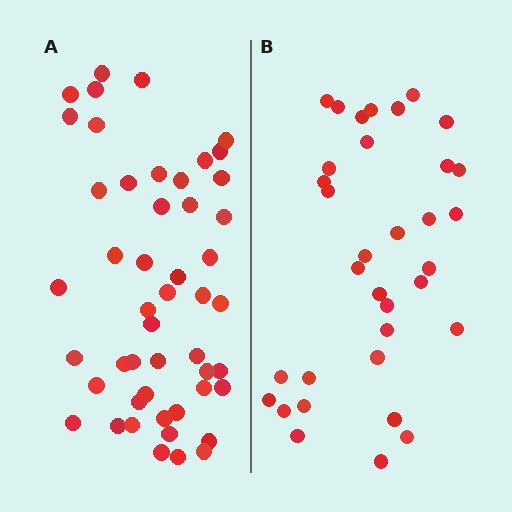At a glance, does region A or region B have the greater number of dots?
Region A (the left region) has more dots.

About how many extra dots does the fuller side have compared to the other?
Region A has approximately 15 more dots than region B.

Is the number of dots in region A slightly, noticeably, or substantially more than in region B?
Region A has noticeably more, but not dramatically so. The ratio is roughly 1.4 to 1.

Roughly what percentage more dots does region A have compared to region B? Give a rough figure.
About 45% more.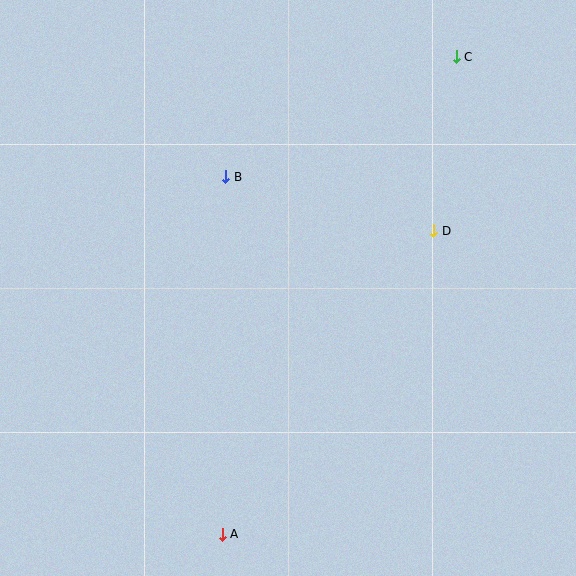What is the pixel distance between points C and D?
The distance between C and D is 175 pixels.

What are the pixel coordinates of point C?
Point C is at (456, 57).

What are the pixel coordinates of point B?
Point B is at (226, 177).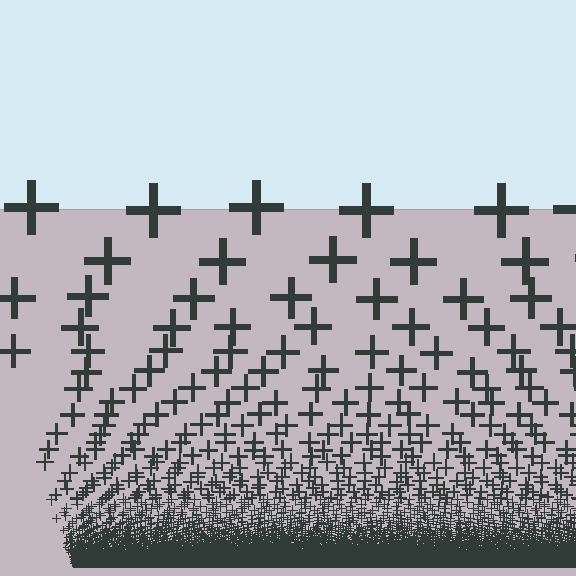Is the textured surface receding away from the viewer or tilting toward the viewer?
The surface appears to tilt toward the viewer. Texture elements get larger and sparser toward the top.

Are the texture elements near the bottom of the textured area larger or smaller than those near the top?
Smaller. The gradient is inverted — elements near the bottom are smaller and denser.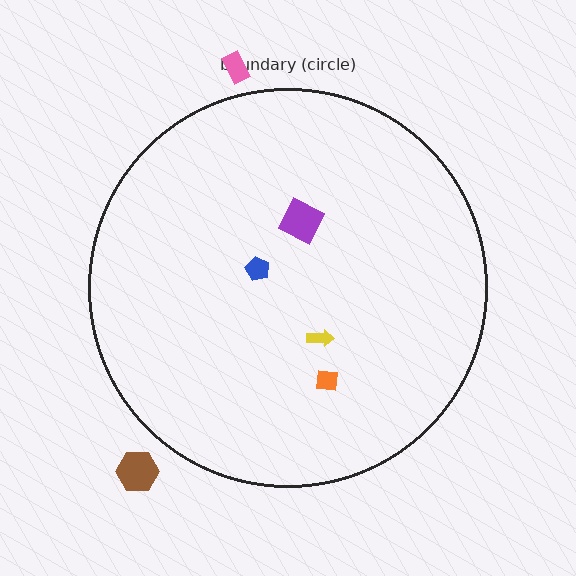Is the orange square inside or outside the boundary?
Inside.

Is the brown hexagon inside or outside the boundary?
Outside.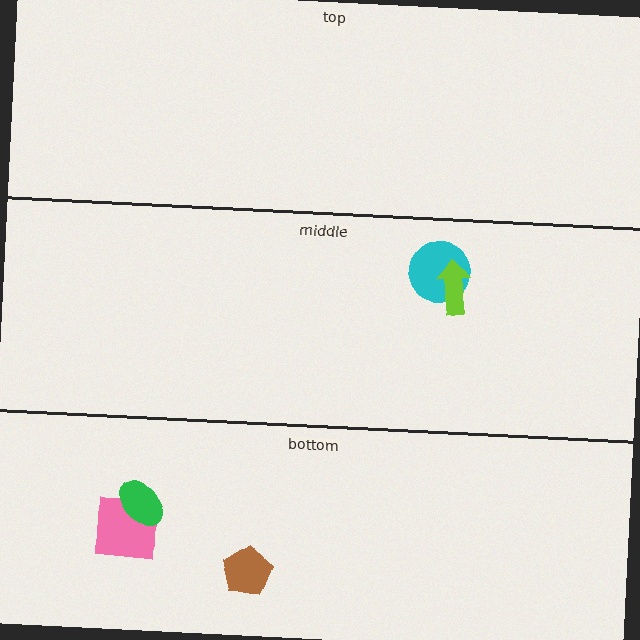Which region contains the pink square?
The bottom region.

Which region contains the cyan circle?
The middle region.